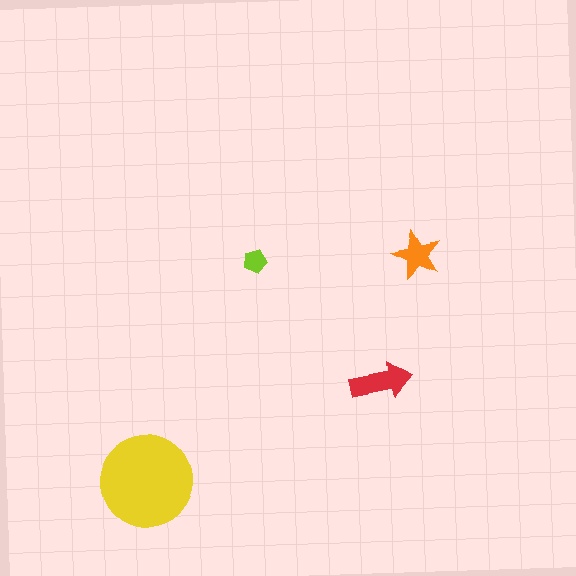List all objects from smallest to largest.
The lime pentagon, the orange star, the red arrow, the yellow circle.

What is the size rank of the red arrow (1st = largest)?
2nd.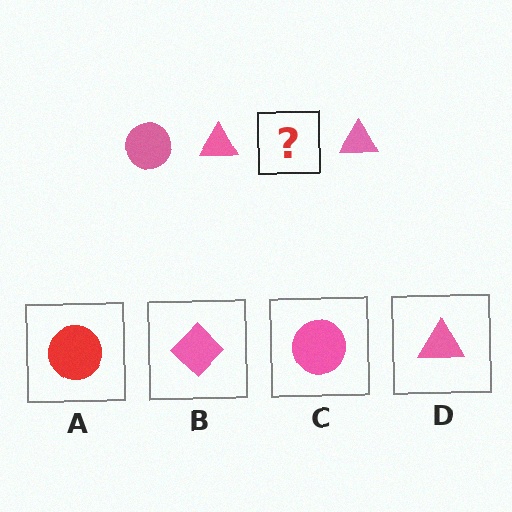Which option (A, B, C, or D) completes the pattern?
C.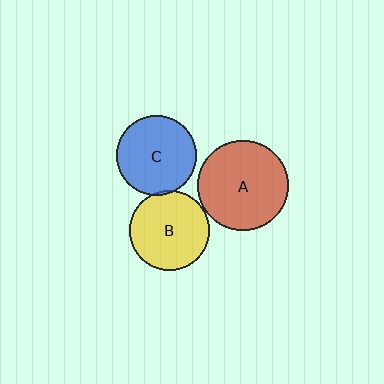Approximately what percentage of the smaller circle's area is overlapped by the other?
Approximately 5%.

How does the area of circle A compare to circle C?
Approximately 1.3 times.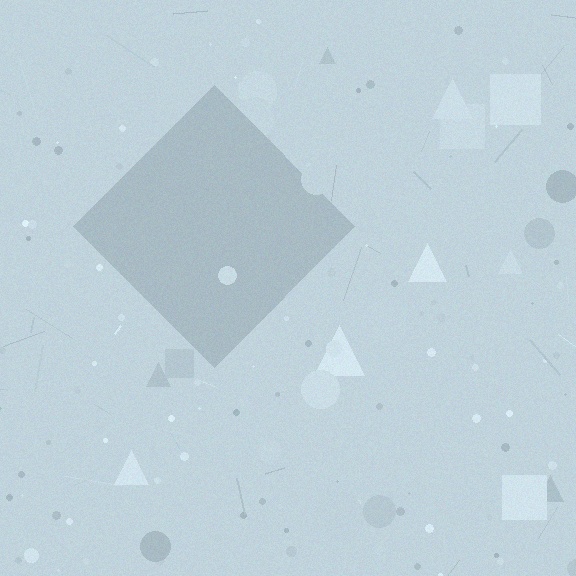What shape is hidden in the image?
A diamond is hidden in the image.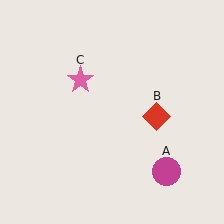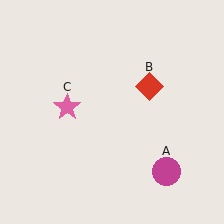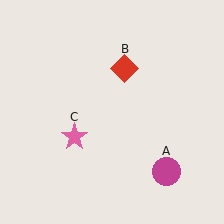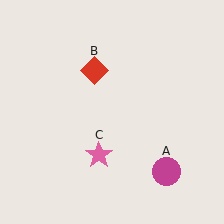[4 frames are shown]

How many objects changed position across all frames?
2 objects changed position: red diamond (object B), pink star (object C).